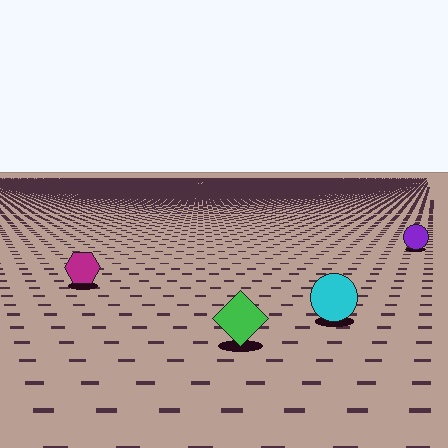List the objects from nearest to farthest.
From nearest to farthest: the green diamond, the cyan circle, the magenta hexagon, the purple circle.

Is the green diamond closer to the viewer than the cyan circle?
Yes. The green diamond is closer — you can tell from the texture gradient: the ground texture is coarser near it.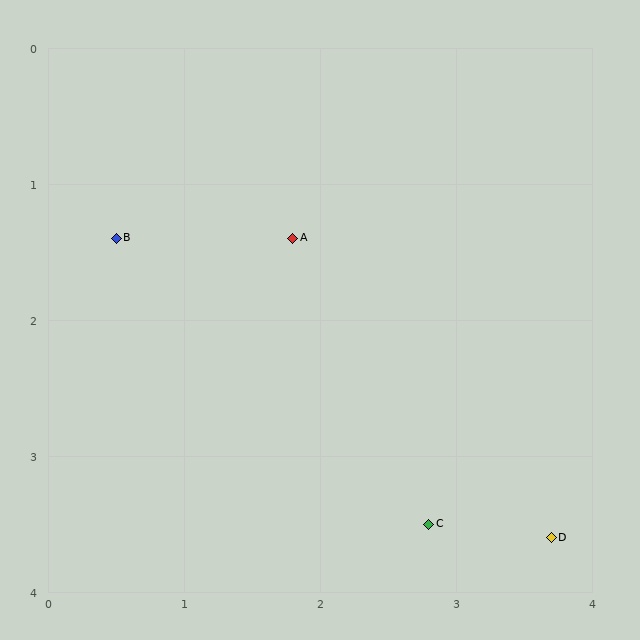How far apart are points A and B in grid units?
Points A and B are about 1.3 grid units apart.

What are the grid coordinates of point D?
Point D is at approximately (3.7, 3.6).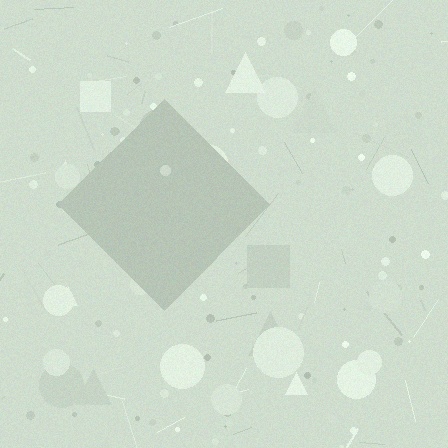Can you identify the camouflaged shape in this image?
The camouflaged shape is a diamond.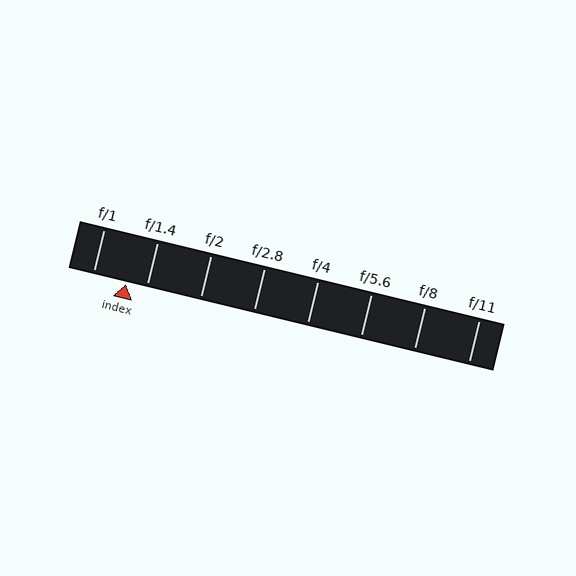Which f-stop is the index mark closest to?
The index mark is closest to f/1.4.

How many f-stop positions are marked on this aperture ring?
There are 8 f-stop positions marked.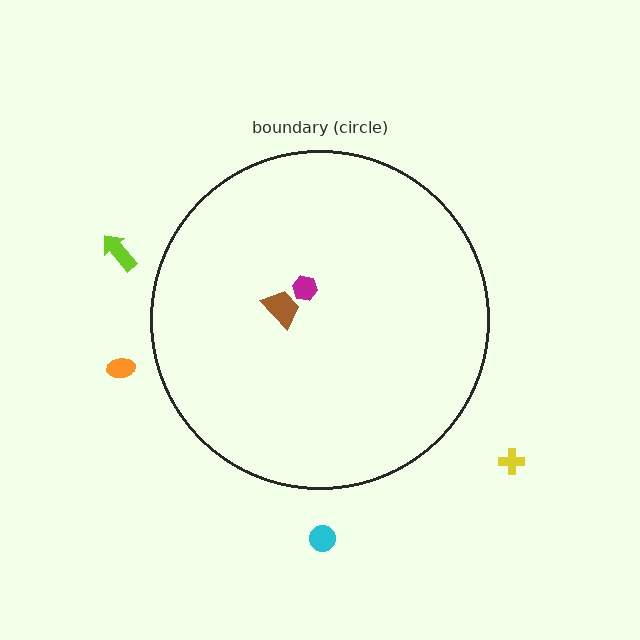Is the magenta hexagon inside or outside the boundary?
Inside.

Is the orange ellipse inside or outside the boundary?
Outside.